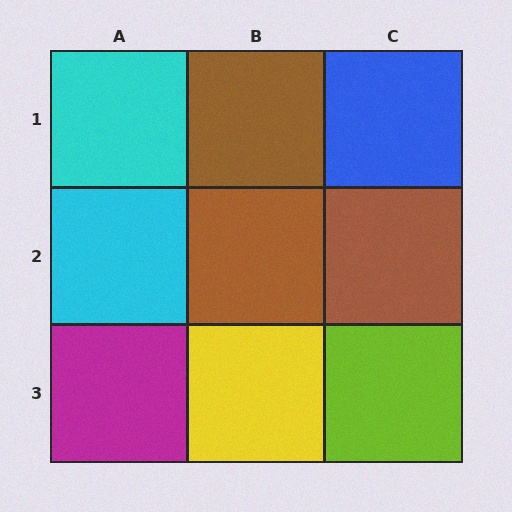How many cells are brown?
3 cells are brown.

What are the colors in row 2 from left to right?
Cyan, brown, brown.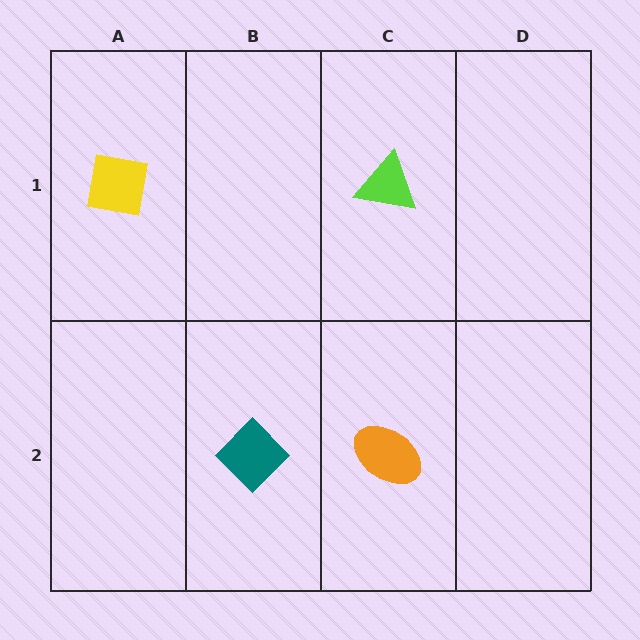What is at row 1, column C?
A lime triangle.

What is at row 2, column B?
A teal diamond.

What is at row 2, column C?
An orange ellipse.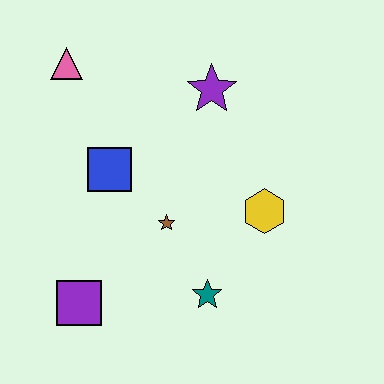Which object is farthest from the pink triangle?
The teal star is farthest from the pink triangle.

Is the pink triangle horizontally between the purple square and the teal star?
No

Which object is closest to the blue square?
The brown star is closest to the blue square.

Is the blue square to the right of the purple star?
No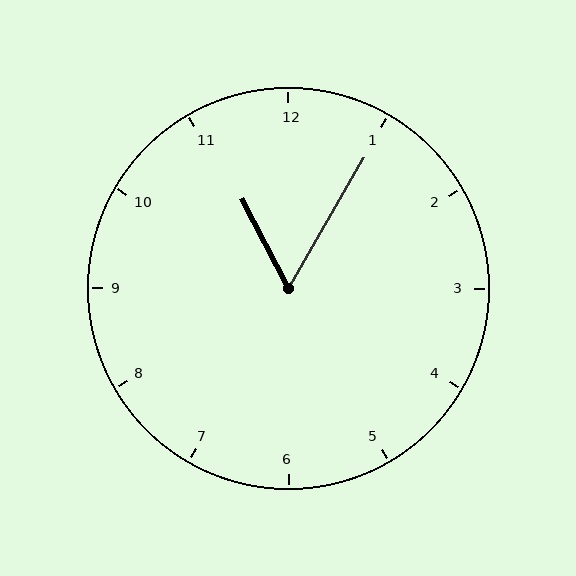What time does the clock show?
11:05.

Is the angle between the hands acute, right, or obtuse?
It is acute.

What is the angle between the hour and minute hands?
Approximately 58 degrees.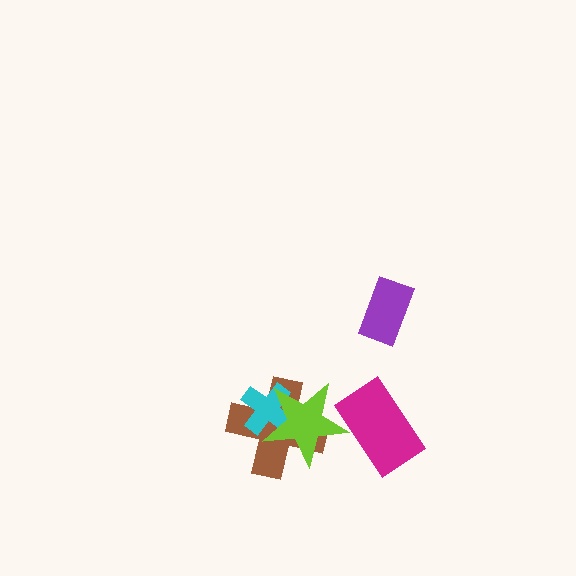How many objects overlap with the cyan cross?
2 objects overlap with the cyan cross.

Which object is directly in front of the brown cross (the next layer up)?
The cyan cross is directly in front of the brown cross.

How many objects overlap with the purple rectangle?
0 objects overlap with the purple rectangle.